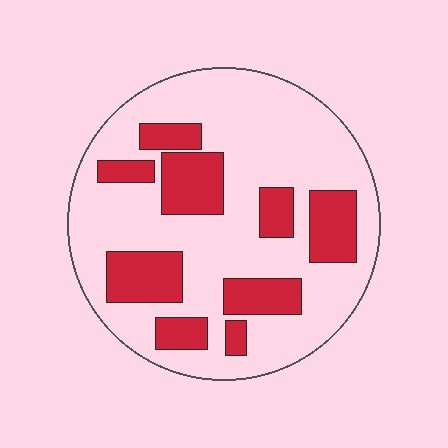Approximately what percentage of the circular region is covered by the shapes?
Approximately 30%.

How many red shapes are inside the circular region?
9.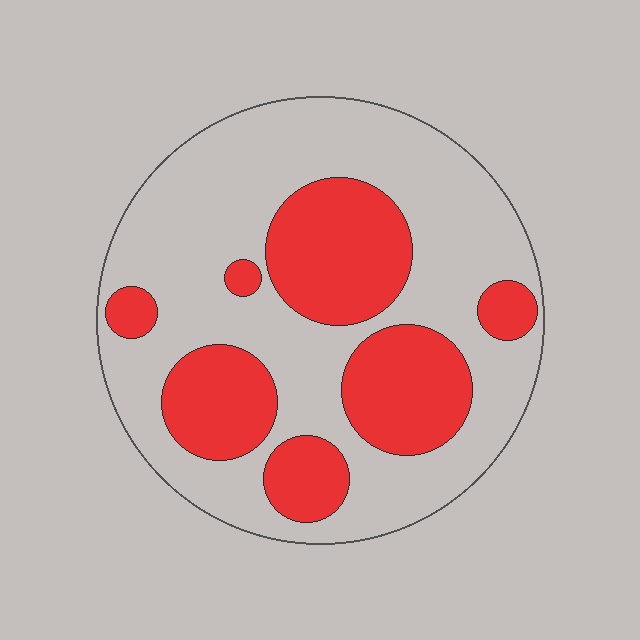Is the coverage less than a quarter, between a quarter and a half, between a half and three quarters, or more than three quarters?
Between a quarter and a half.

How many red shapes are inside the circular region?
7.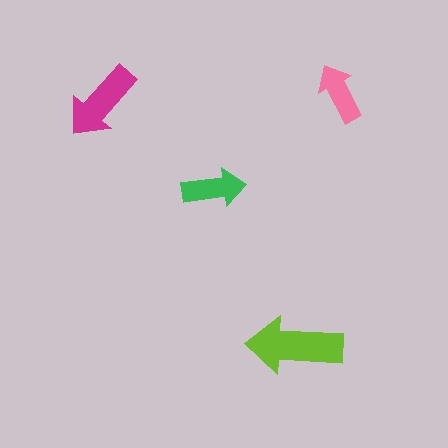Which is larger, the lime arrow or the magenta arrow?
The lime one.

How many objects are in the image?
There are 4 objects in the image.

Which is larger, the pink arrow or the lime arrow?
The lime one.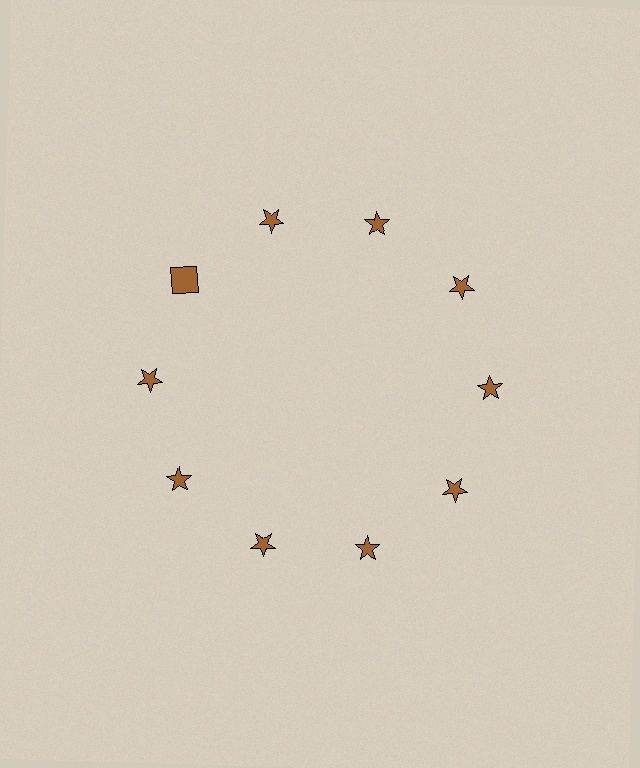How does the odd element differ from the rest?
It has a different shape: square instead of star.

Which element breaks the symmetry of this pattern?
The brown square at roughly the 10 o'clock position breaks the symmetry. All other shapes are brown stars.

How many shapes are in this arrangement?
There are 10 shapes arranged in a ring pattern.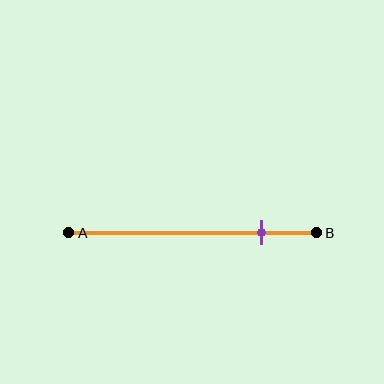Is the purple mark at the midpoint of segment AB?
No, the mark is at about 80% from A, not at the 50% midpoint.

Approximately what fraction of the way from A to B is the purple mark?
The purple mark is approximately 80% of the way from A to B.